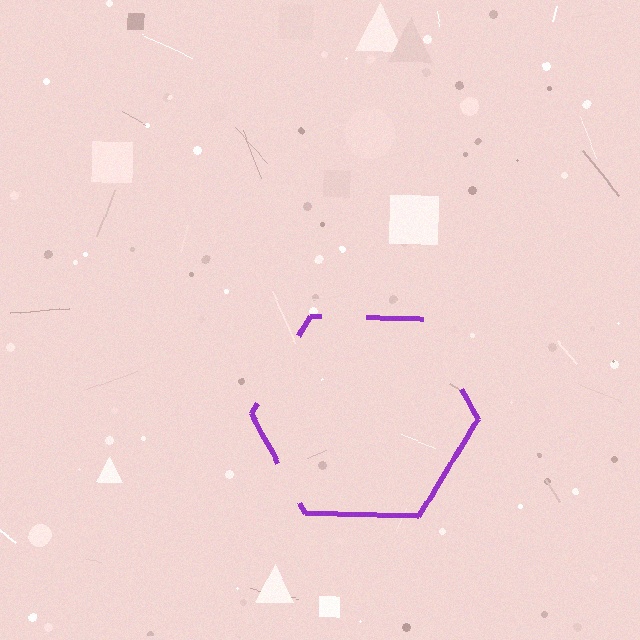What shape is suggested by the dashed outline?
The dashed outline suggests a hexagon.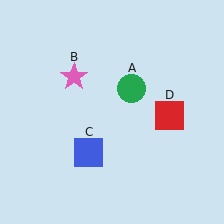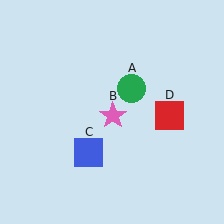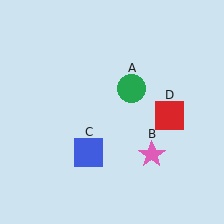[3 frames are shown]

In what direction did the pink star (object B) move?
The pink star (object B) moved down and to the right.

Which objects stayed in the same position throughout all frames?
Green circle (object A) and blue square (object C) and red square (object D) remained stationary.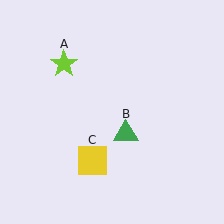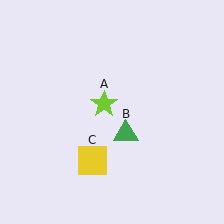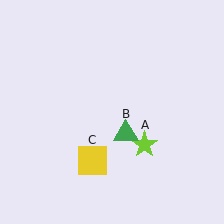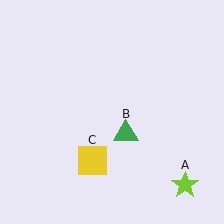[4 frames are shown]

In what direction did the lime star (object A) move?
The lime star (object A) moved down and to the right.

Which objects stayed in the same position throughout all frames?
Green triangle (object B) and yellow square (object C) remained stationary.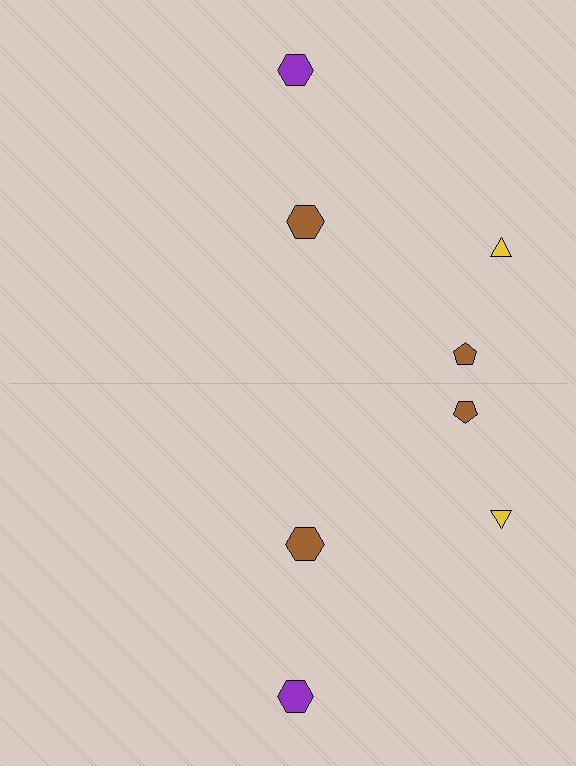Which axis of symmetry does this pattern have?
The pattern has a horizontal axis of symmetry running through the center of the image.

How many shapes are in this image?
There are 8 shapes in this image.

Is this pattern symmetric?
Yes, this pattern has bilateral (reflection) symmetry.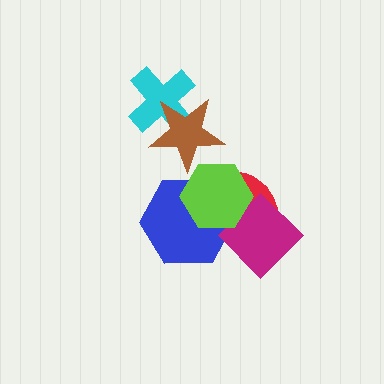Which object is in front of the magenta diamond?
The lime hexagon is in front of the magenta diamond.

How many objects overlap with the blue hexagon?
3 objects overlap with the blue hexagon.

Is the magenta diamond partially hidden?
Yes, it is partially covered by another shape.